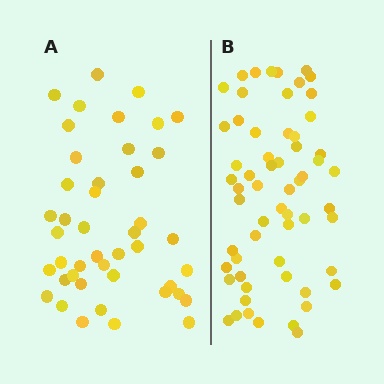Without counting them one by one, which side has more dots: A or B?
Region B (the right region) has more dots.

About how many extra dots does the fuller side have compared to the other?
Region B has approximately 15 more dots than region A.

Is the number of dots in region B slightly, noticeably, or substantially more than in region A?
Region B has noticeably more, but not dramatically so. The ratio is roughly 1.4 to 1.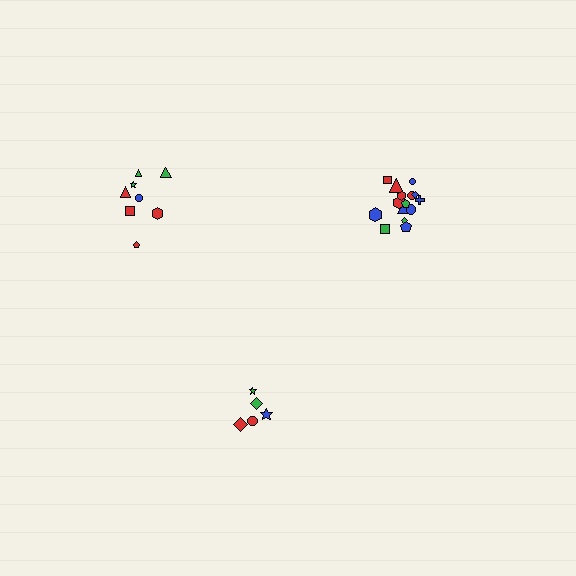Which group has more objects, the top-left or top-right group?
The top-right group.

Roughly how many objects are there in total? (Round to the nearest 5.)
Roughly 30 objects in total.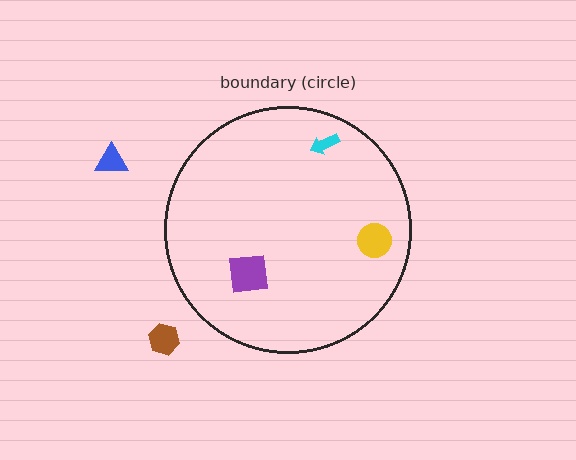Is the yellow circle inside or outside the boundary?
Inside.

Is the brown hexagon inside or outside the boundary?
Outside.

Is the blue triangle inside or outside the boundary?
Outside.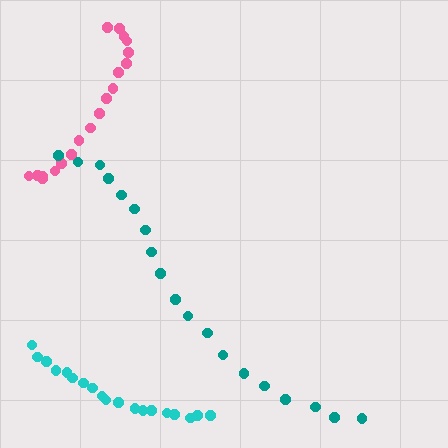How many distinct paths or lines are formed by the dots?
There are 3 distinct paths.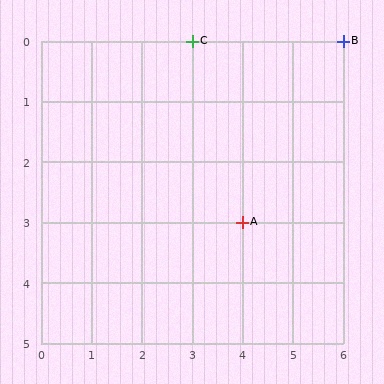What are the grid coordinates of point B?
Point B is at grid coordinates (6, 0).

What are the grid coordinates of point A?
Point A is at grid coordinates (4, 3).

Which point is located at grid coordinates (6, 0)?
Point B is at (6, 0).